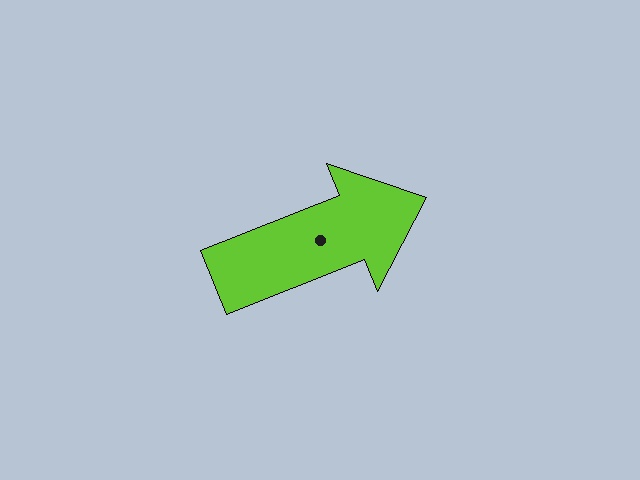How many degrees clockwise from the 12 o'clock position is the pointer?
Approximately 68 degrees.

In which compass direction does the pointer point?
East.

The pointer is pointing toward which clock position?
Roughly 2 o'clock.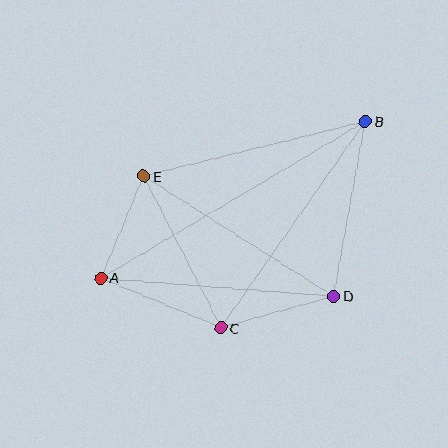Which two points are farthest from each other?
Points A and B are farthest from each other.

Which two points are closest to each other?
Points A and E are closest to each other.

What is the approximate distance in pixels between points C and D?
The distance between C and D is approximately 117 pixels.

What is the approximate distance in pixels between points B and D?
The distance between B and D is approximately 178 pixels.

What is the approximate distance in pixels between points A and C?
The distance between A and C is approximately 130 pixels.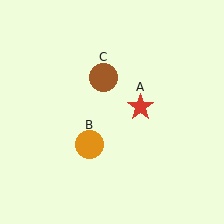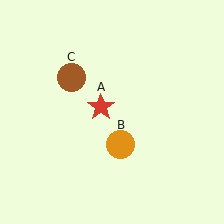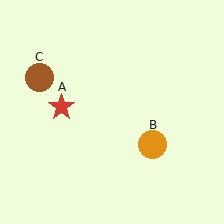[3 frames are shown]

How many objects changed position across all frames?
3 objects changed position: red star (object A), orange circle (object B), brown circle (object C).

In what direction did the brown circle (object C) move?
The brown circle (object C) moved left.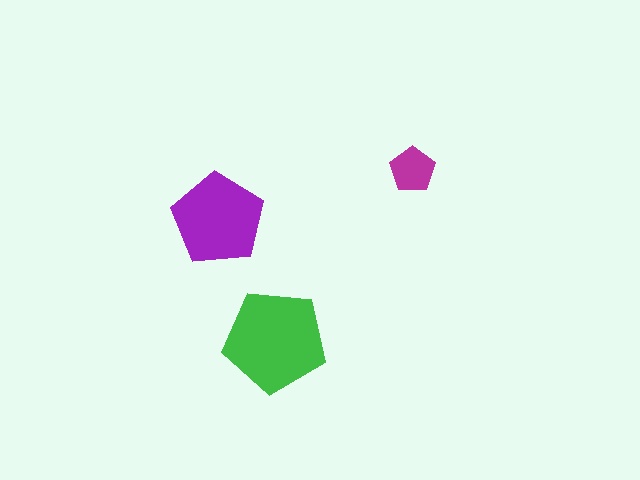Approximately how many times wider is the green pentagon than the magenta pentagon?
About 2.5 times wider.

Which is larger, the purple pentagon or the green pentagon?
The green one.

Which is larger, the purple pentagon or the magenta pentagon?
The purple one.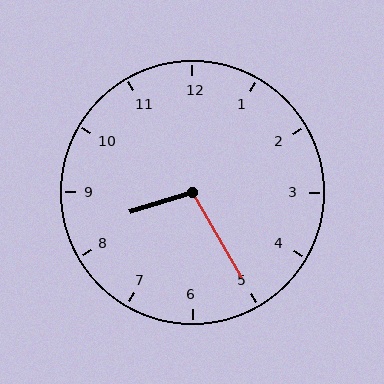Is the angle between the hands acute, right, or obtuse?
It is obtuse.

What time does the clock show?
8:25.